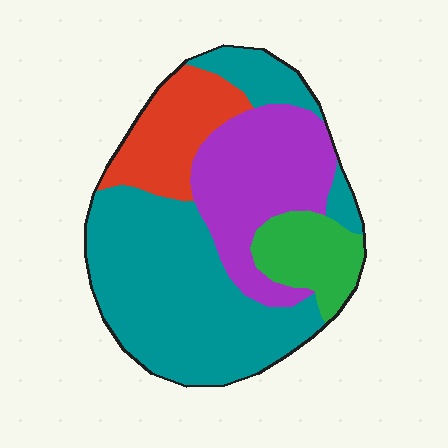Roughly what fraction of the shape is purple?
Purple takes up about one quarter (1/4) of the shape.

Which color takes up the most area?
Teal, at roughly 50%.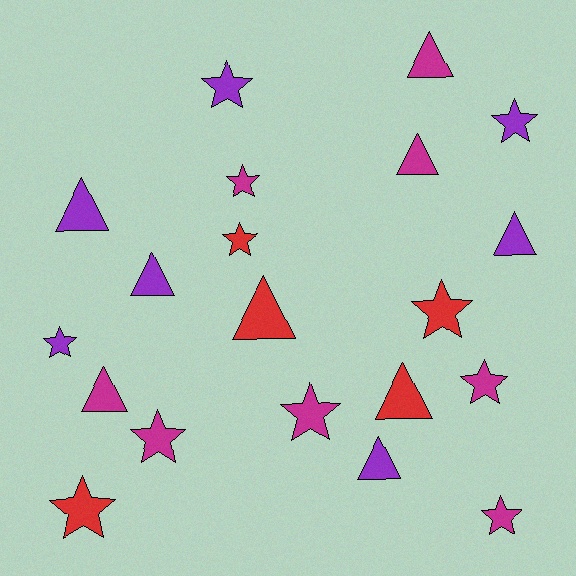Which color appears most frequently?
Magenta, with 8 objects.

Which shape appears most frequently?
Star, with 11 objects.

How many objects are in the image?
There are 20 objects.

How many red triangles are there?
There are 2 red triangles.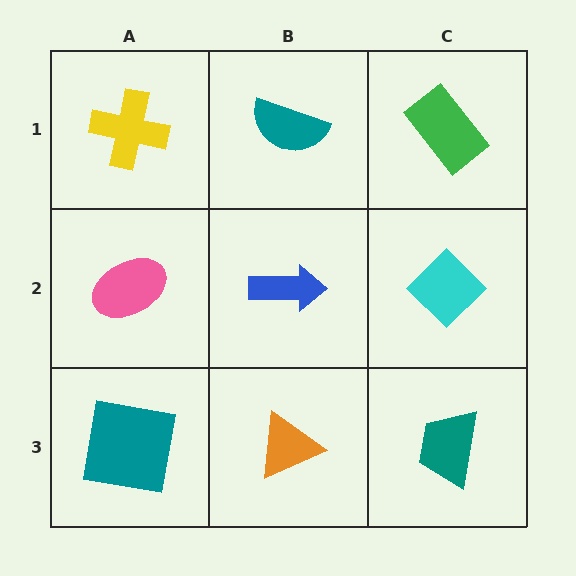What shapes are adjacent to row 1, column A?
A pink ellipse (row 2, column A), a teal semicircle (row 1, column B).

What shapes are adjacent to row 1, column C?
A cyan diamond (row 2, column C), a teal semicircle (row 1, column B).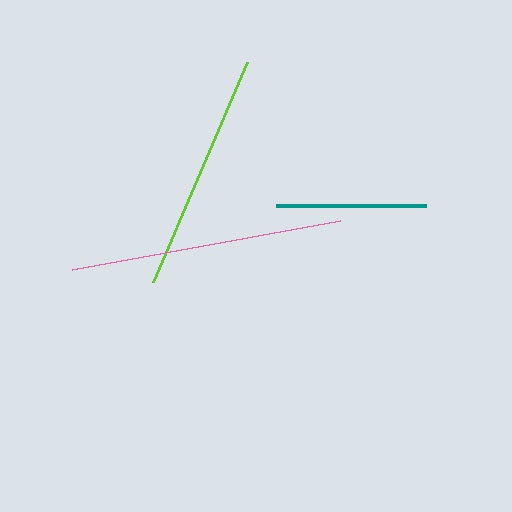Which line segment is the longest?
The pink line is the longest at approximately 272 pixels.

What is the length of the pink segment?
The pink segment is approximately 272 pixels long.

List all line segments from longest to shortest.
From longest to shortest: pink, lime, teal.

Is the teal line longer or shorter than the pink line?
The pink line is longer than the teal line.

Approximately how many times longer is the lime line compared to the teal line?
The lime line is approximately 1.6 times the length of the teal line.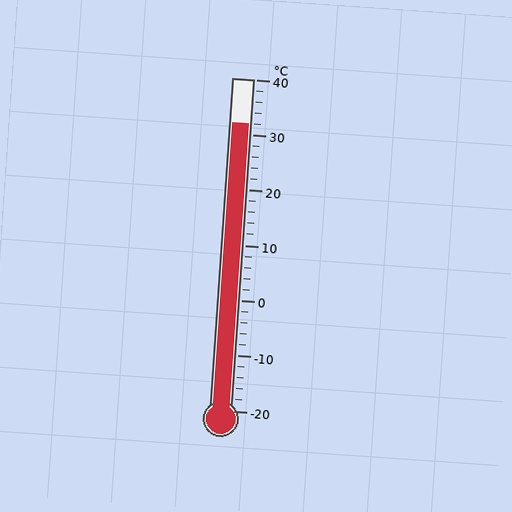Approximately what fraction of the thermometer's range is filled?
The thermometer is filled to approximately 85% of its range.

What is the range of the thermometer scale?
The thermometer scale ranges from -20°C to 40°C.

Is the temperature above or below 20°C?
The temperature is above 20°C.